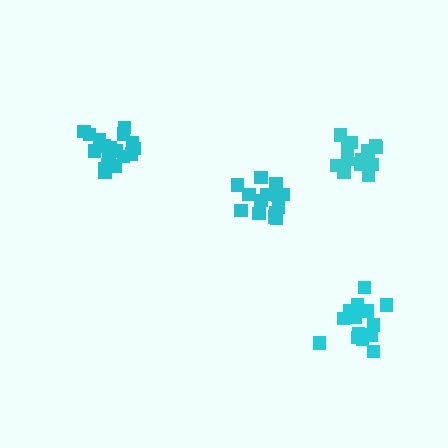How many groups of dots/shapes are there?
There are 4 groups.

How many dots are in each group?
Group 1: 14 dots, Group 2: 14 dots, Group 3: 15 dots, Group 4: 19 dots (62 total).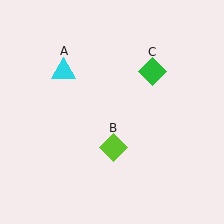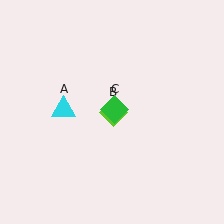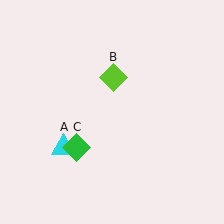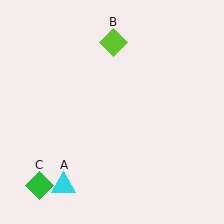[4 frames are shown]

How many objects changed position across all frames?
3 objects changed position: cyan triangle (object A), lime diamond (object B), green diamond (object C).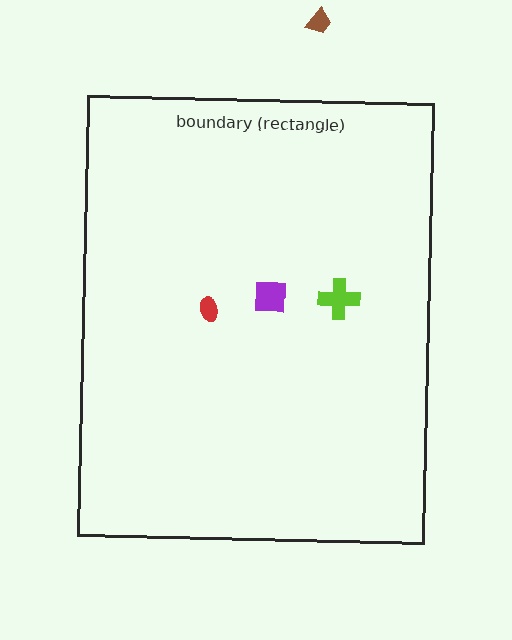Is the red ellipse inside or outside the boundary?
Inside.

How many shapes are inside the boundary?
3 inside, 1 outside.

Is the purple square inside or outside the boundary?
Inside.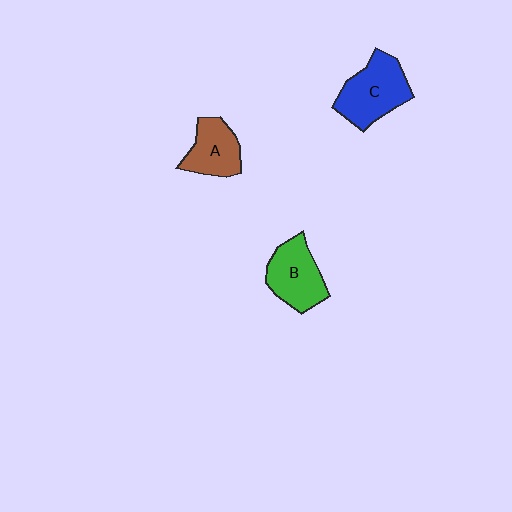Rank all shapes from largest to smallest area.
From largest to smallest: C (blue), B (green), A (brown).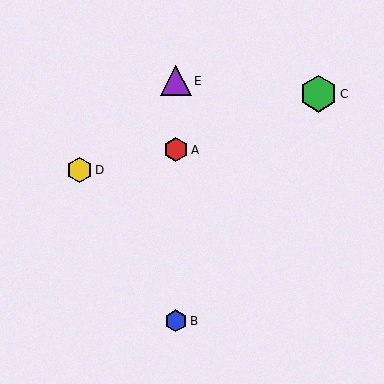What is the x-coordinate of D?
Object D is at x≈80.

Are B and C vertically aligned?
No, B is at x≈176 and C is at x≈318.